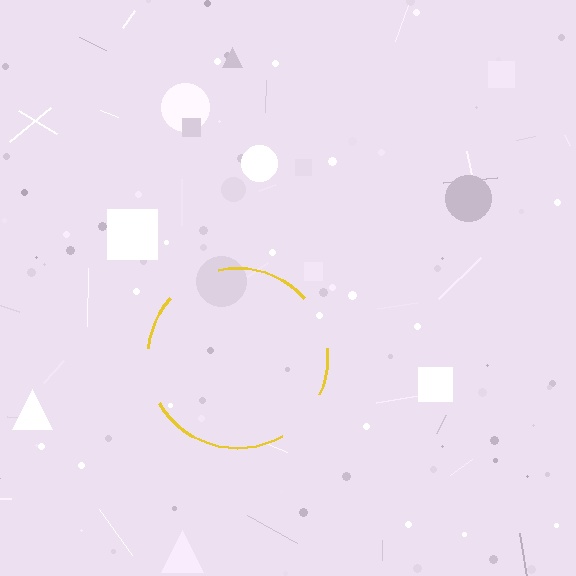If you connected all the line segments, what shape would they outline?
They would outline a circle.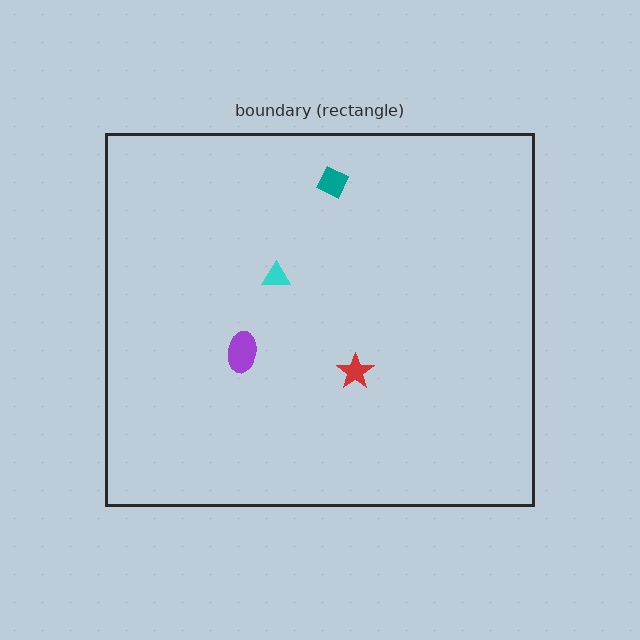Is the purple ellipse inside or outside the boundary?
Inside.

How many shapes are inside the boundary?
4 inside, 0 outside.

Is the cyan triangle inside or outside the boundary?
Inside.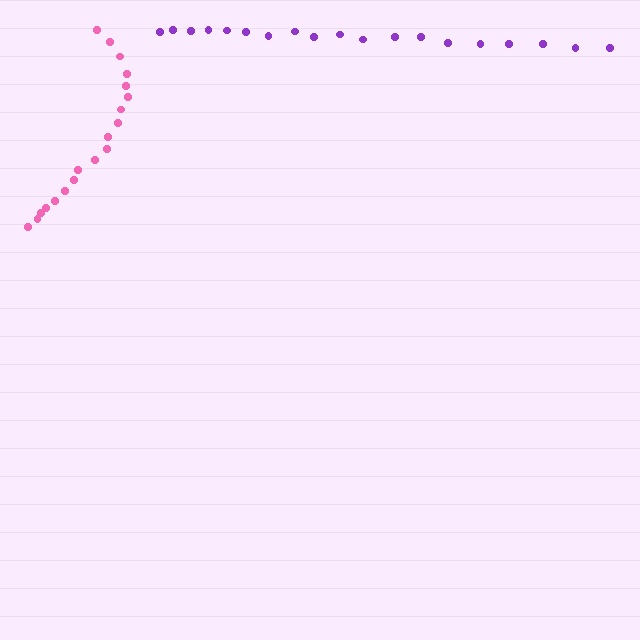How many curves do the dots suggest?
There are 2 distinct paths.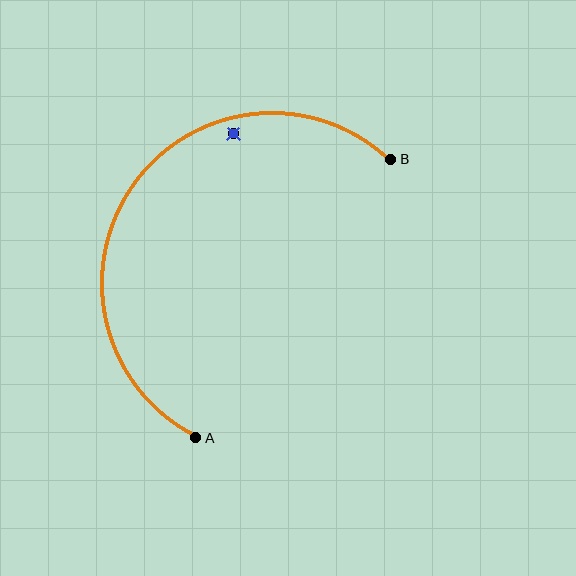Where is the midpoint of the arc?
The arc midpoint is the point on the curve farthest from the straight line joining A and B. It sits above and to the left of that line.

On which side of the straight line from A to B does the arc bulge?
The arc bulges above and to the left of the straight line connecting A and B.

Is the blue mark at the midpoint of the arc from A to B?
No — the blue mark does not lie on the arc at all. It sits slightly inside the curve.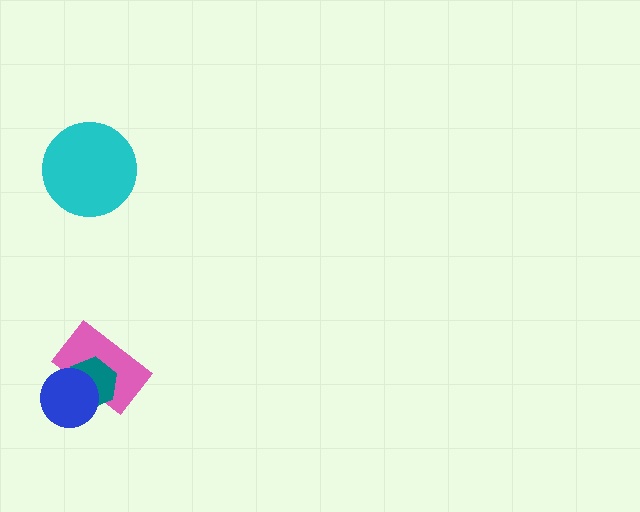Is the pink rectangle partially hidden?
Yes, it is partially covered by another shape.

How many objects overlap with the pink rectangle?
2 objects overlap with the pink rectangle.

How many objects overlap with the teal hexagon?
2 objects overlap with the teal hexagon.